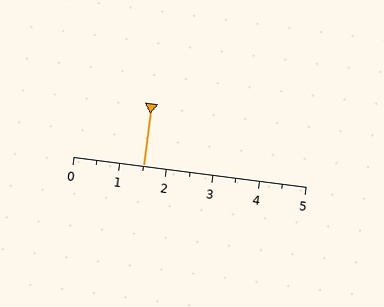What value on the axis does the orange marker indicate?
The marker indicates approximately 1.5.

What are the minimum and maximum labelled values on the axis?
The axis runs from 0 to 5.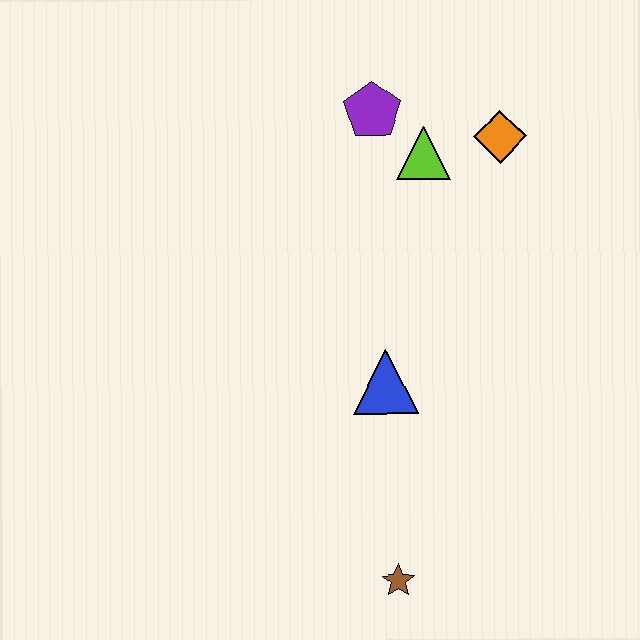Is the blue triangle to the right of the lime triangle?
No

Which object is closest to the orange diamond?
The lime triangle is closest to the orange diamond.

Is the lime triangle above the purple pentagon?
No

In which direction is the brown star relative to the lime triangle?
The brown star is below the lime triangle.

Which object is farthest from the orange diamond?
The brown star is farthest from the orange diamond.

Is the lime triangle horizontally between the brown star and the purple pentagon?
No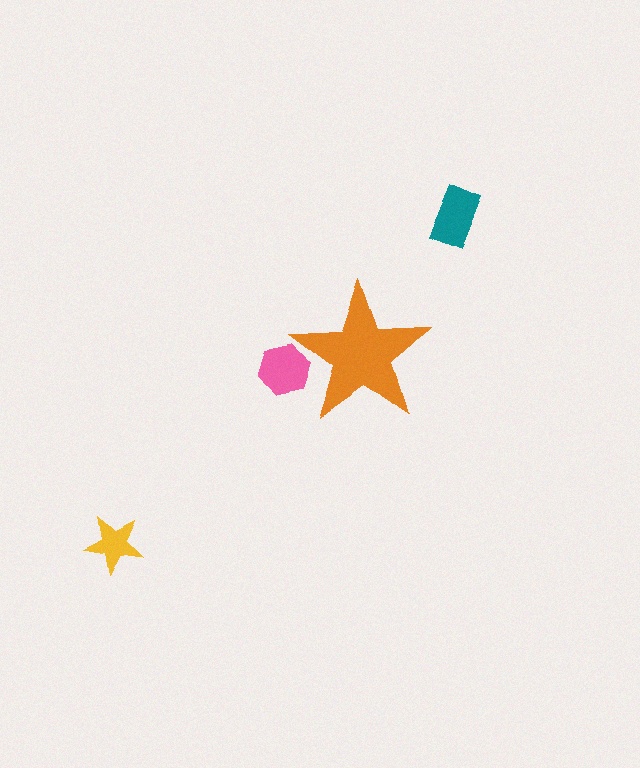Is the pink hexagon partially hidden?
Yes, the pink hexagon is partially hidden behind the orange star.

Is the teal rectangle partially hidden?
No, the teal rectangle is fully visible.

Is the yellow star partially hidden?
No, the yellow star is fully visible.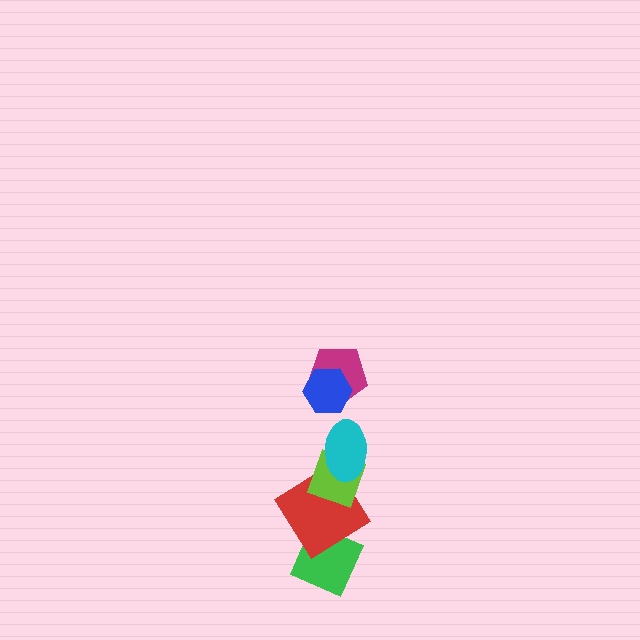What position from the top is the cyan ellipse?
The cyan ellipse is 3rd from the top.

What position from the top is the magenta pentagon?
The magenta pentagon is 2nd from the top.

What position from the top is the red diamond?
The red diamond is 5th from the top.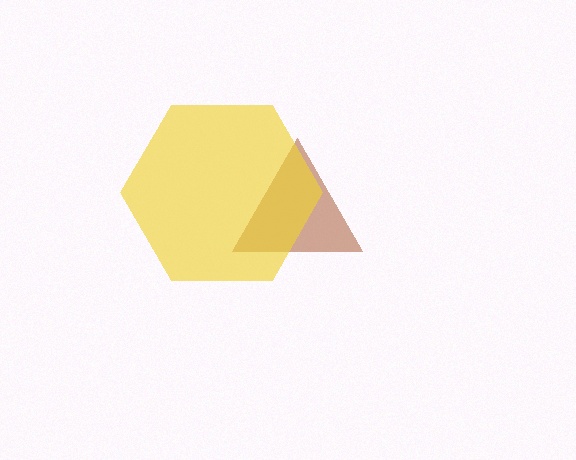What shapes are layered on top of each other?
The layered shapes are: a brown triangle, a yellow hexagon.